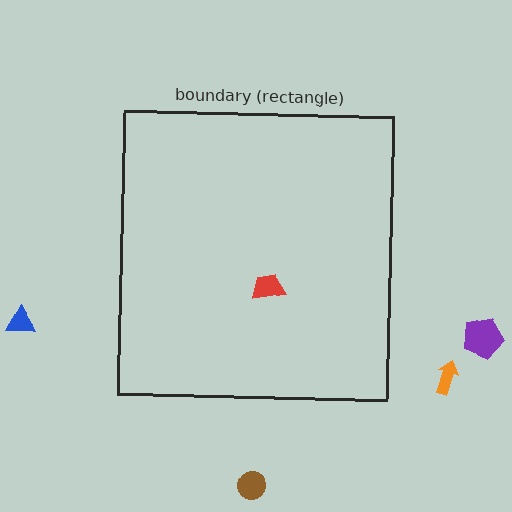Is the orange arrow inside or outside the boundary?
Outside.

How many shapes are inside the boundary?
1 inside, 4 outside.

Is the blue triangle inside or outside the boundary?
Outside.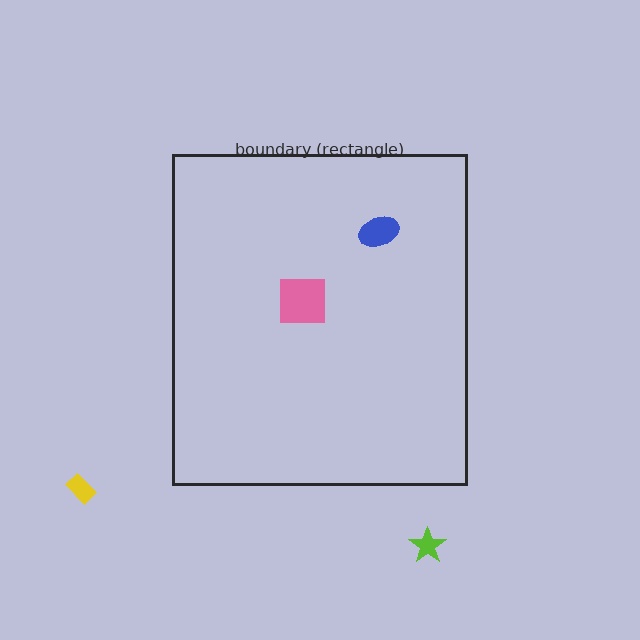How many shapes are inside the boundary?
2 inside, 2 outside.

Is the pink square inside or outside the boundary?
Inside.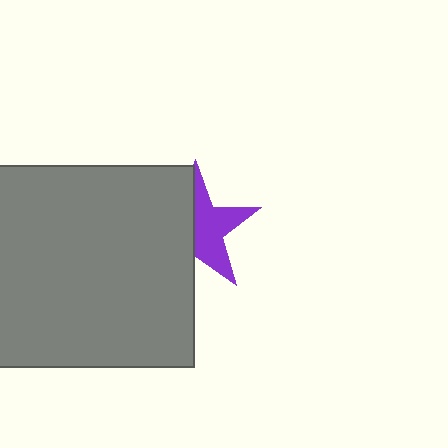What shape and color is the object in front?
The object in front is a gray square.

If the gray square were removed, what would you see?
You would see the complete purple star.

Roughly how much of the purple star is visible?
About half of it is visible (roughly 51%).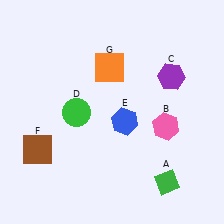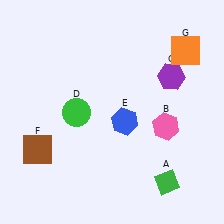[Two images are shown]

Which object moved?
The orange square (G) moved right.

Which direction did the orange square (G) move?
The orange square (G) moved right.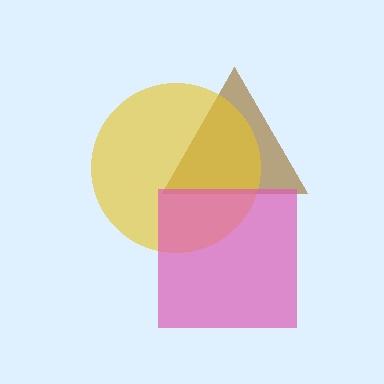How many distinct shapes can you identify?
There are 3 distinct shapes: a brown triangle, a yellow circle, a pink square.